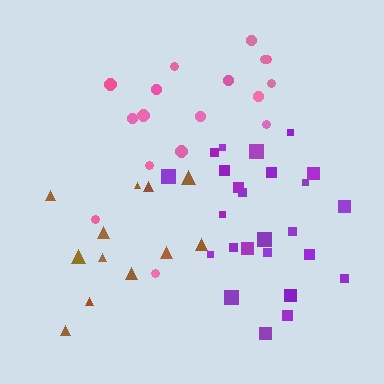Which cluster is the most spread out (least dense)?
Pink.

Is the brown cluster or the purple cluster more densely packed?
Purple.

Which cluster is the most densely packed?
Purple.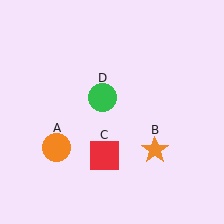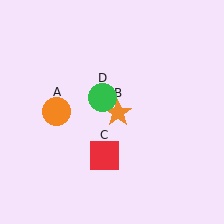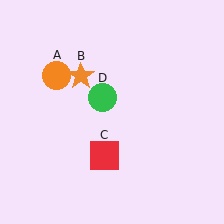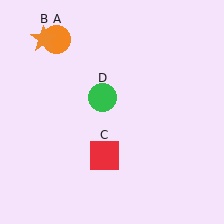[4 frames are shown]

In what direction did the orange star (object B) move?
The orange star (object B) moved up and to the left.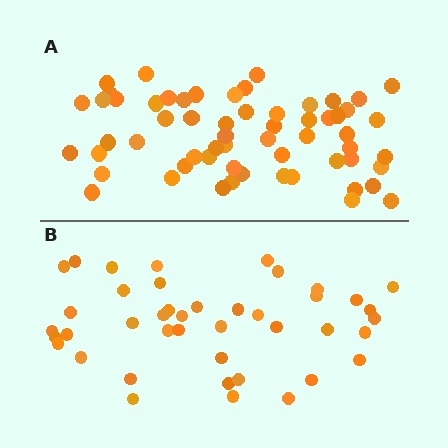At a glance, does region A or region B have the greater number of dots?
Region A (the top region) has more dots.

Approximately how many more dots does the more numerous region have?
Region A has approximately 20 more dots than region B.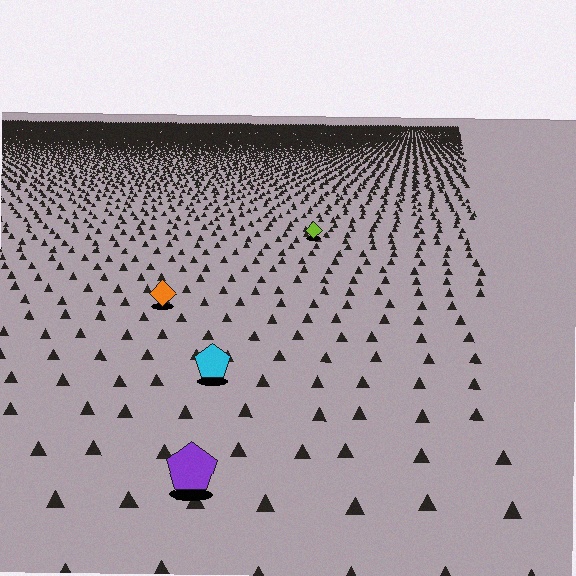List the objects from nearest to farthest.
From nearest to farthest: the purple pentagon, the cyan pentagon, the orange diamond, the lime diamond.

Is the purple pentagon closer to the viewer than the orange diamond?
Yes. The purple pentagon is closer — you can tell from the texture gradient: the ground texture is coarser near it.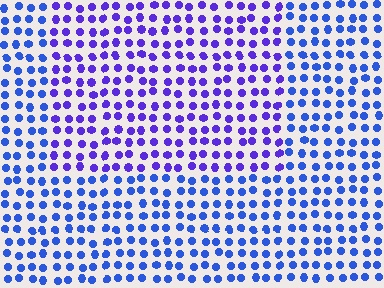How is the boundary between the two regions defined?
The boundary is defined purely by a slight shift in hue (about 31 degrees). Spacing, size, and orientation are identical on both sides.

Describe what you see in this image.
The image is filled with small blue elements in a uniform arrangement. A rectangle-shaped region is visible where the elements are tinted to a slightly different hue, forming a subtle color boundary.